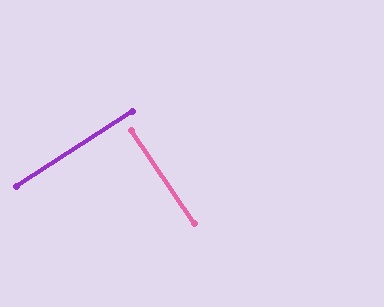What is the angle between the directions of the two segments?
Approximately 89 degrees.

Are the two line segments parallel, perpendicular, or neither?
Perpendicular — they meet at approximately 89°.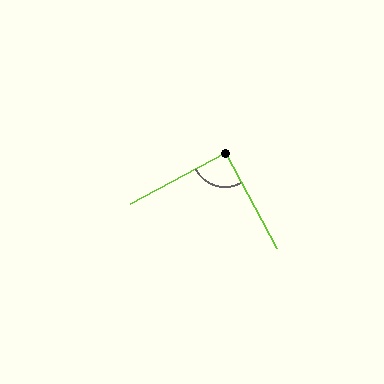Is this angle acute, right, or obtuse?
It is approximately a right angle.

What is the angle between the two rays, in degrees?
Approximately 90 degrees.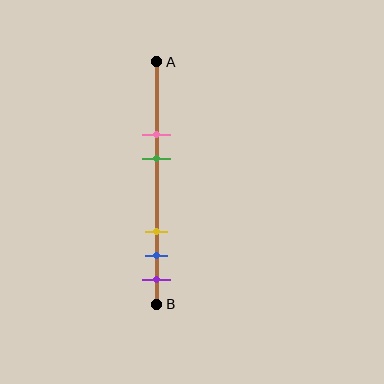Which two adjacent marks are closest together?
The blue and purple marks are the closest adjacent pair.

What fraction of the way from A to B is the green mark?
The green mark is approximately 40% (0.4) of the way from A to B.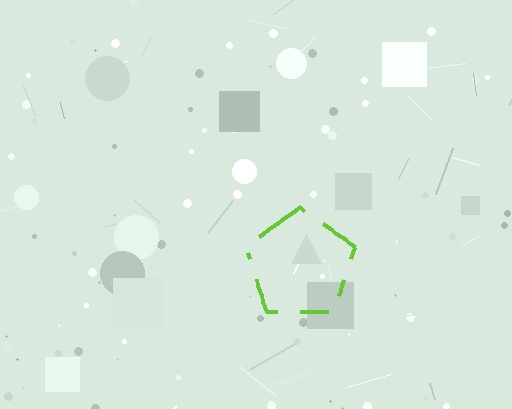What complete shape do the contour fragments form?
The contour fragments form a pentagon.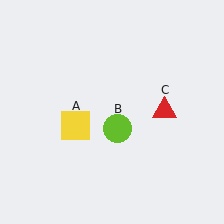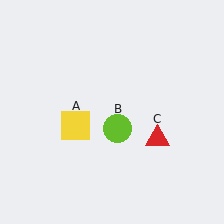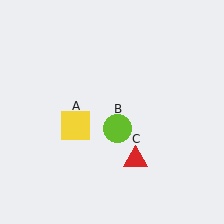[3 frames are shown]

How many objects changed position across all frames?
1 object changed position: red triangle (object C).